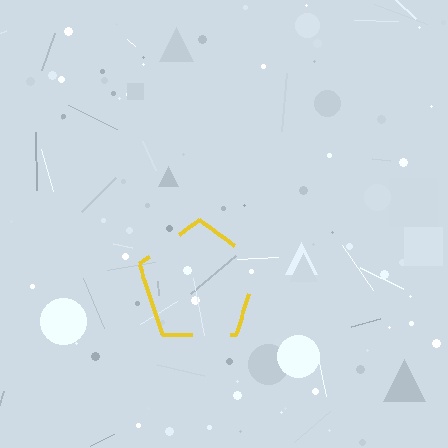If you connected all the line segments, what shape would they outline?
They would outline a pentagon.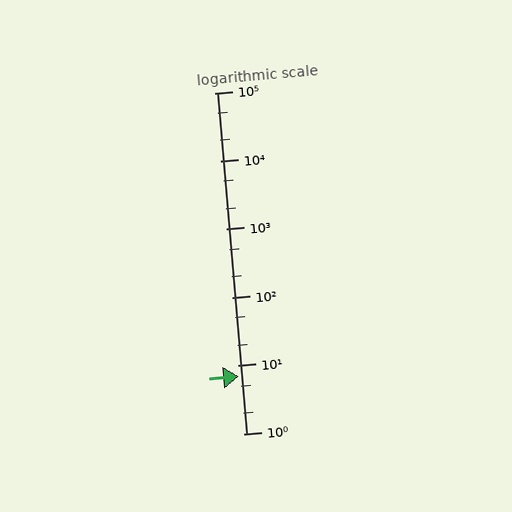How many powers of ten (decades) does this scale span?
The scale spans 5 decades, from 1 to 100000.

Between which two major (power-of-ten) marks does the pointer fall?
The pointer is between 1 and 10.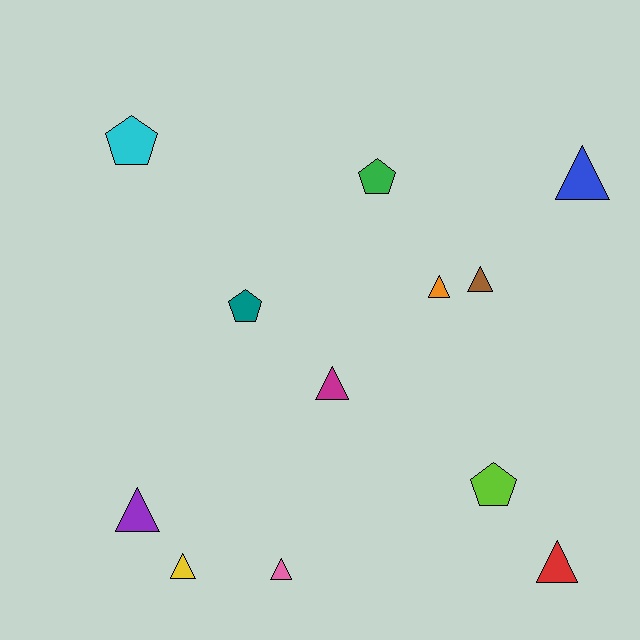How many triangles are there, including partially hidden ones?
There are 8 triangles.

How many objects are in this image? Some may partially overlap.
There are 12 objects.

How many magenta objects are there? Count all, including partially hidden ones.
There is 1 magenta object.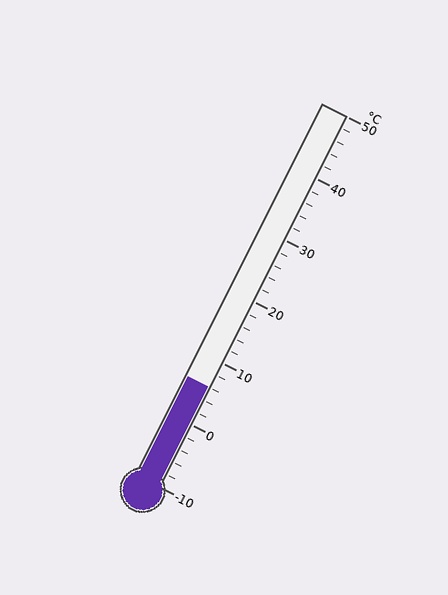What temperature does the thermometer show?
The thermometer shows approximately 6°C.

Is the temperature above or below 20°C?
The temperature is below 20°C.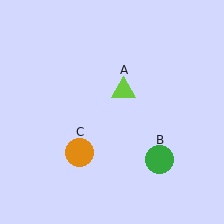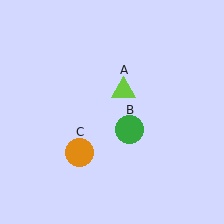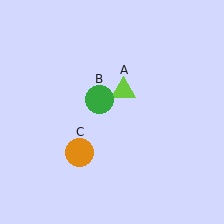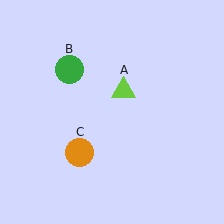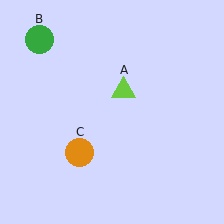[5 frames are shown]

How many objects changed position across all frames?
1 object changed position: green circle (object B).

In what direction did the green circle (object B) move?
The green circle (object B) moved up and to the left.